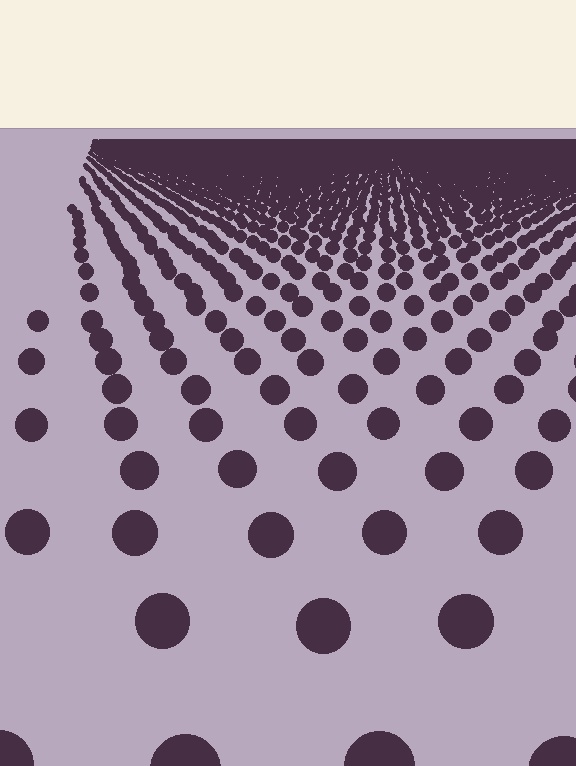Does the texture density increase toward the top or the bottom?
Density increases toward the top.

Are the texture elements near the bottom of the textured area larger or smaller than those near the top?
Larger. Near the bottom, elements are closer to the viewer and appear at a bigger on-screen size.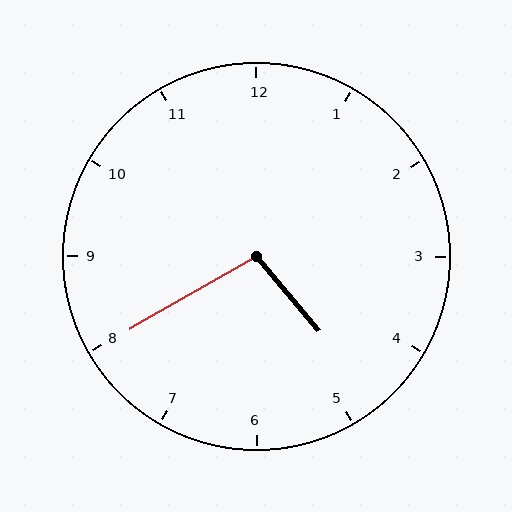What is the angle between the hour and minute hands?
Approximately 100 degrees.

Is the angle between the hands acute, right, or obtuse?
It is obtuse.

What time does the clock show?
4:40.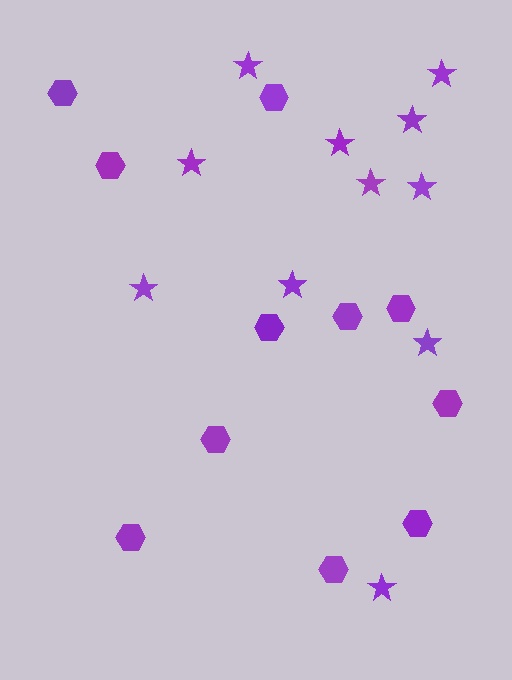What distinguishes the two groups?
There are 2 groups: one group of hexagons (11) and one group of stars (11).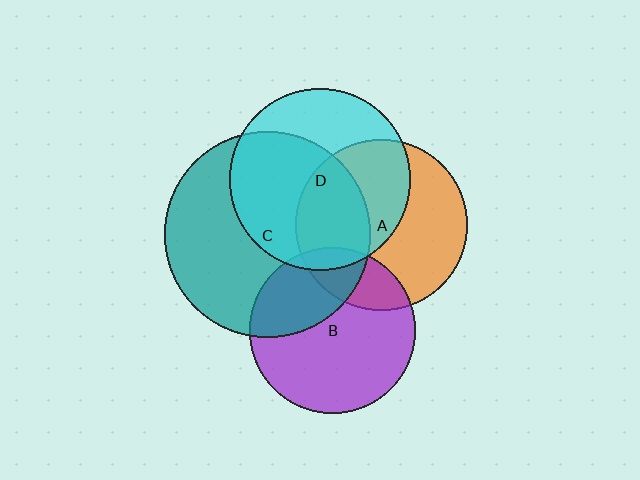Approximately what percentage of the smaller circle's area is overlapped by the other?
Approximately 50%.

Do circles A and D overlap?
Yes.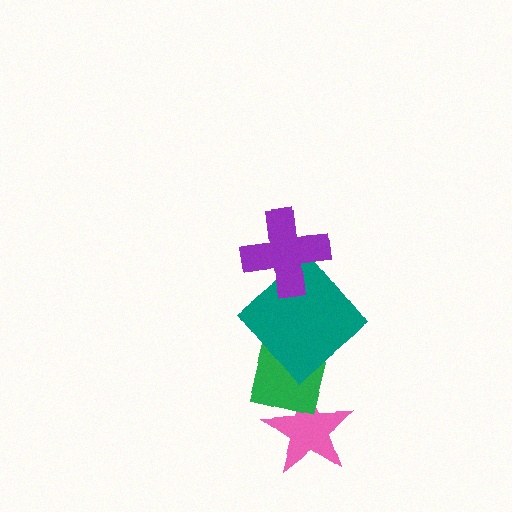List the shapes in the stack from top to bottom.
From top to bottom: the purple cross, the teal diamond, the green square, the pink star.